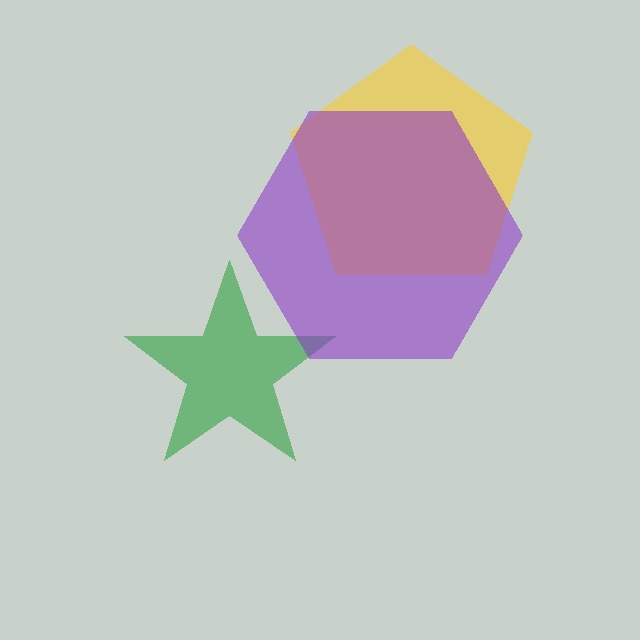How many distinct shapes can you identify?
There are 3 distinct shapes: a green star, a yellow pentagon, a purple hexagon.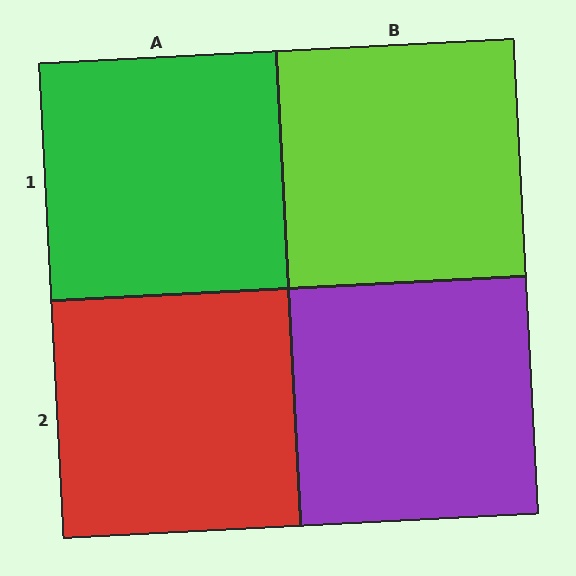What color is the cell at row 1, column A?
Green.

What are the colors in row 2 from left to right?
Red, purple.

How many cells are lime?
1 cell is lime.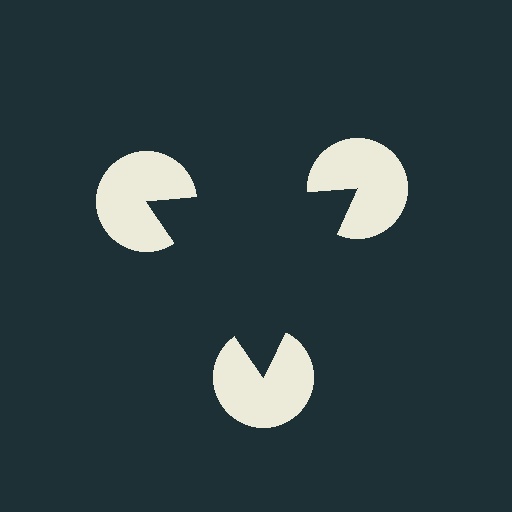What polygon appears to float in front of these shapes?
An illusory triangle — its edges are inferred from the aligned wedge cuts in the pac-man discs, not physically drawn.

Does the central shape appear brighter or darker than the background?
It typically appears slightly darker than the background, even though no actual brightness change is drawn.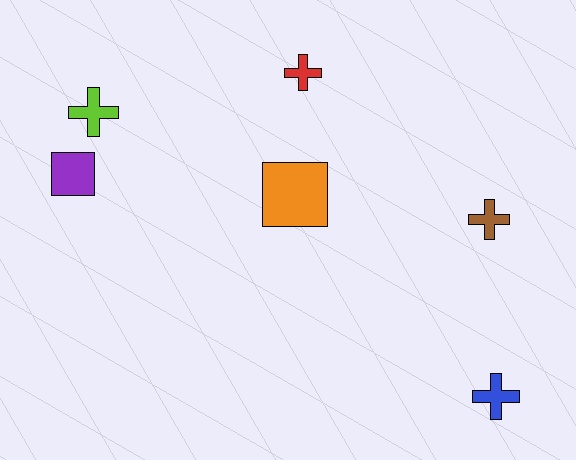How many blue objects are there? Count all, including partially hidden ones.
There is 1 blue object.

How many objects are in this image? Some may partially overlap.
There are 6 objects.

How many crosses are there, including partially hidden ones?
There are 4 crosses.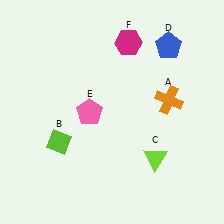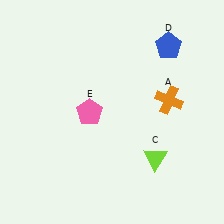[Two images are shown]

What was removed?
The lime diamond (B), the magenta hexagon (F) were removed in Image 2.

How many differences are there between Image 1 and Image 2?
There are 2 differences between the two images.